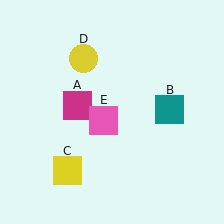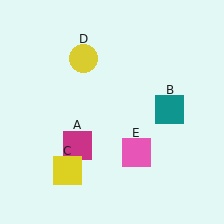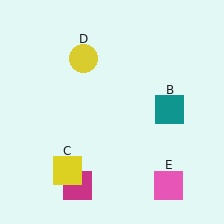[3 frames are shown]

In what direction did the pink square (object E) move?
The pink square (object E) moved down and to the right.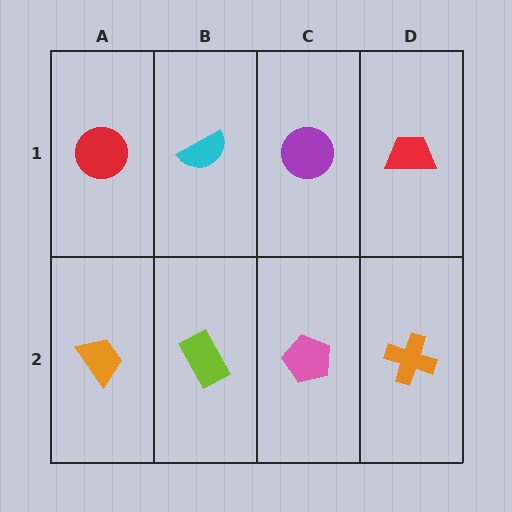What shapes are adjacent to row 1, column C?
A pink pentagon (row 2, column C), a cyan semicircle (row 1, column B), a red trapezoid (row 1, column D).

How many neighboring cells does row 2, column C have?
3.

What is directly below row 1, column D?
An orange cross.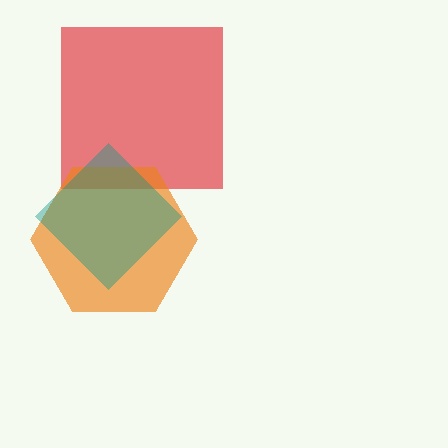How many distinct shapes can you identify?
There are 3 distinct shapes: a red square, an orange hexagon, a teal diamond.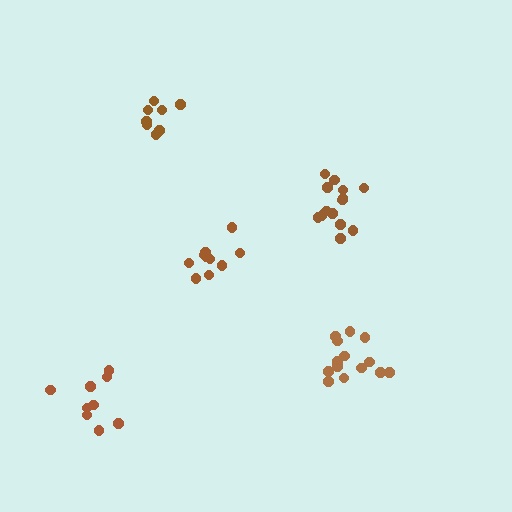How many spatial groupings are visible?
There are 5 spatial groupings.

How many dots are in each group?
Group 1: 14 dots, Group 2: 14 dots, Group 3: 10 dots, Group 4: 9 dots, Group 5: 8 dots (55 total).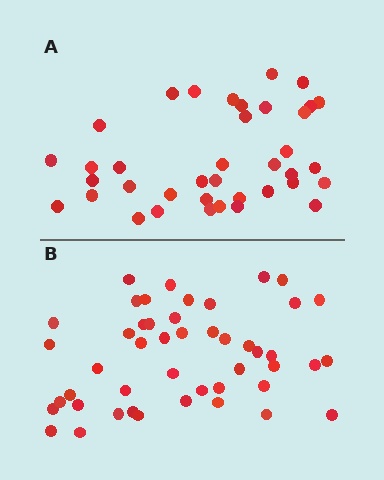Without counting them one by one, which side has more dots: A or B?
Region B (the bottom region) has more dots.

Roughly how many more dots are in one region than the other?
Region B has roughly 8 or so more dots than region A.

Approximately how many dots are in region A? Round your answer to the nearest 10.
About 40 dots. (The exact count is 38, which rounds to 40.)